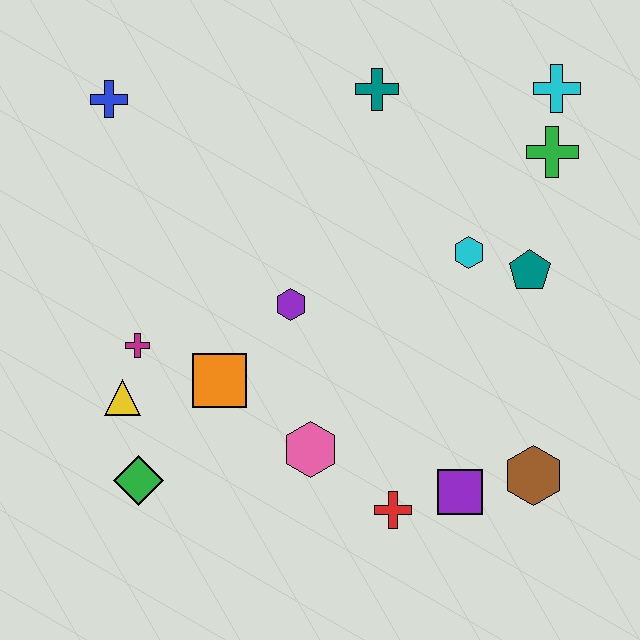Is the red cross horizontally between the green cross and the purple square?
No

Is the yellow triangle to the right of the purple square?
No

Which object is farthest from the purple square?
The blue cross is farthest from the purple square.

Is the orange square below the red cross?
No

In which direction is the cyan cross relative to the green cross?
The cyan cross is above the green cross.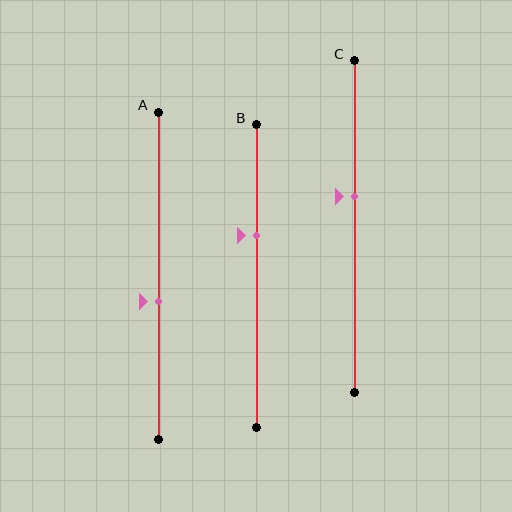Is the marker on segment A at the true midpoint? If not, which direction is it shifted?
No, the marker on segment A is shifted downward by about 8% of the segment length.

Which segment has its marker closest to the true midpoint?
Segment A has its marker closest to the true midpoint.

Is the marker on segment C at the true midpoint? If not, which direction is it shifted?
No, the marker on segment C is shifted upward by about 9% of the segment length.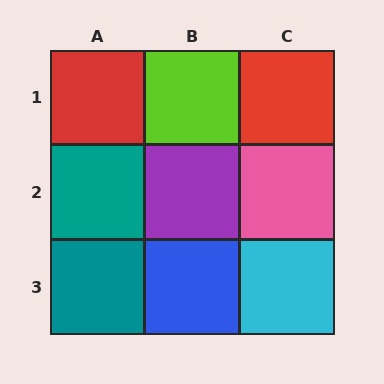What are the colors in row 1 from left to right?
Red, lime, red.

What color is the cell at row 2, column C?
Pink.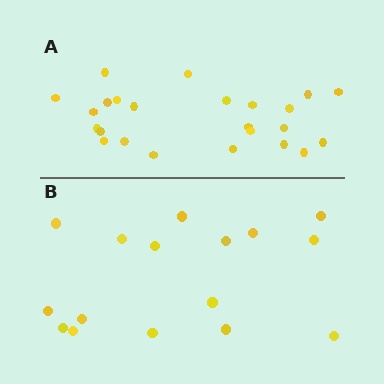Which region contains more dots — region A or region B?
Region A (the top region) has more dots.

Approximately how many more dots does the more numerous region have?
Region A has roughly 8 or so more dots than region B.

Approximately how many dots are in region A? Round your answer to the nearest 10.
About 20 dots. (The exact count is 24, which rounds to 20.)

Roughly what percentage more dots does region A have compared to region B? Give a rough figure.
About 50% more.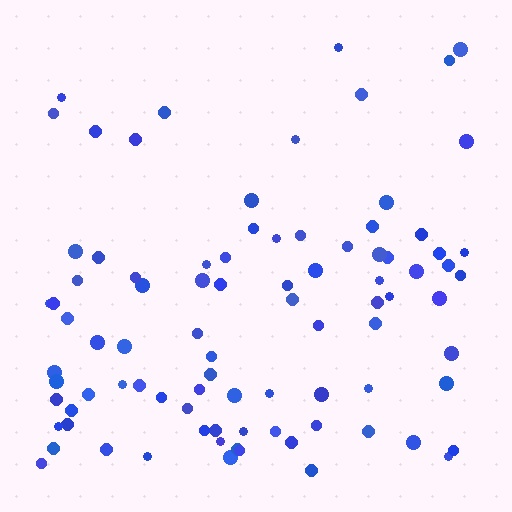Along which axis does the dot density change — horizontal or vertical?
Vertical.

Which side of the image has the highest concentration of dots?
The bottom.